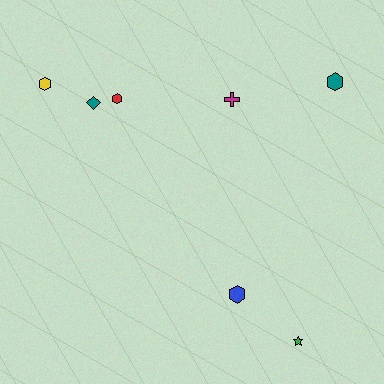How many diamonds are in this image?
There is 1 diamond.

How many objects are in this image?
There are 7 objects.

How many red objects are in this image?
There is 1 red object.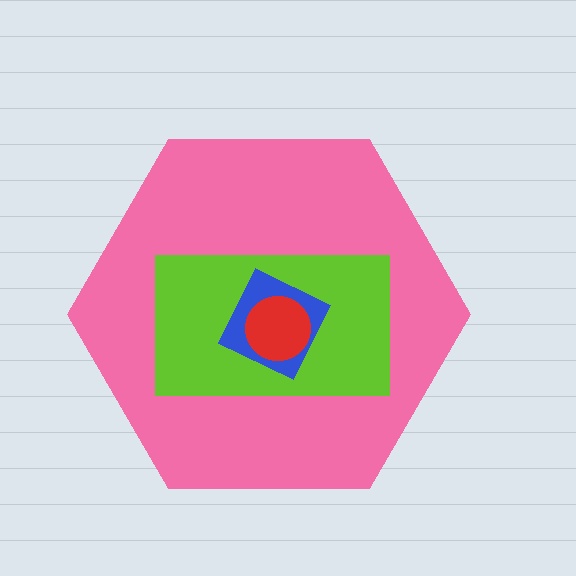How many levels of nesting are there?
4.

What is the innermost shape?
The red circle.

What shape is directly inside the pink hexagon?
The lime rectangle.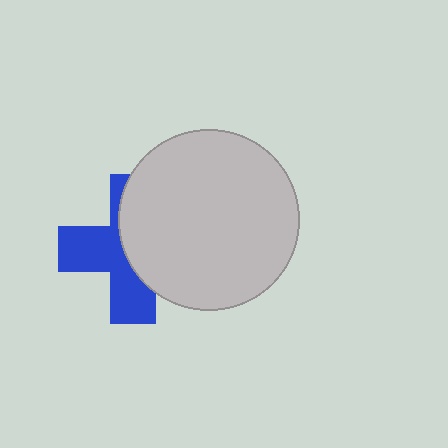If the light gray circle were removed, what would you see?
You would see the complete blue cross.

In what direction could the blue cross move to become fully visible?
The blue cross could move left. That would shift it out from behind the light gray circle entirely.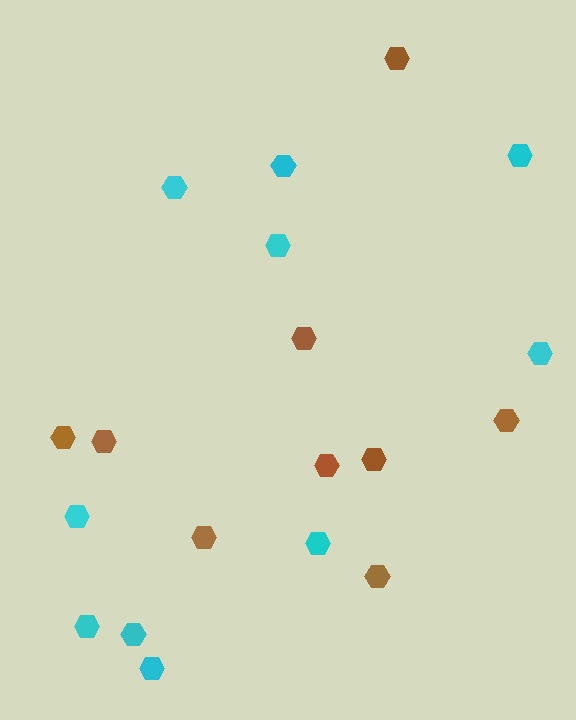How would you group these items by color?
There are 2 groups: one group of cyan hexagons (10) and one group of brown hexagons (9).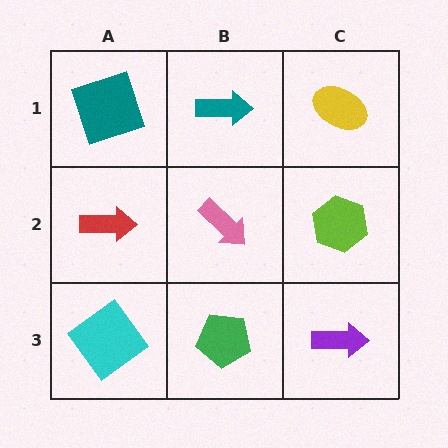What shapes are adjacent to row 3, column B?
A pink arrow (row 2, column B), a cyan diamond (row 3, column A), a purple arrow (row 3, column C).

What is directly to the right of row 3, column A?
A green pentagon.